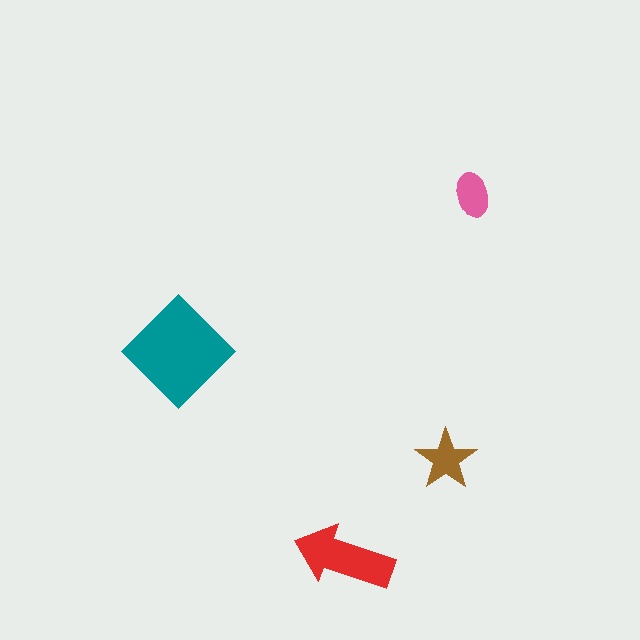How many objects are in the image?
There are 4 objects in the image.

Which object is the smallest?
The pink ellipse.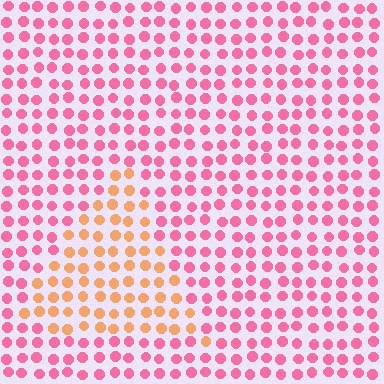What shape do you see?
I see a triangle.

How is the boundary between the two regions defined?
The boundary is defined purely by a slight shift in hue (about 50 degrees). Spacing, size, and orientation are identical on both sides.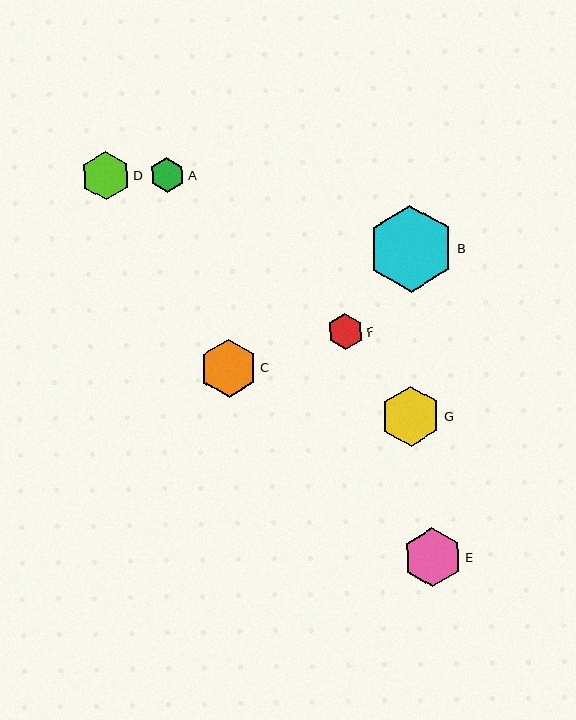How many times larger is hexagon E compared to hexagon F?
Hexagon E is approximately 1.6 times the size of hexagon F.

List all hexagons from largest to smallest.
From largest to smallest: B, G, E, C, D, F, A.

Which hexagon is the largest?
Hexagon B is the largest with a size of approximately 87 pixels.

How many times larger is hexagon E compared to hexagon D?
Hexagon E is approximately 1.2 times the size of hexagon D.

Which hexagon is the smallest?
Hexagon A is the smallest with a size of approximately 35 pixels.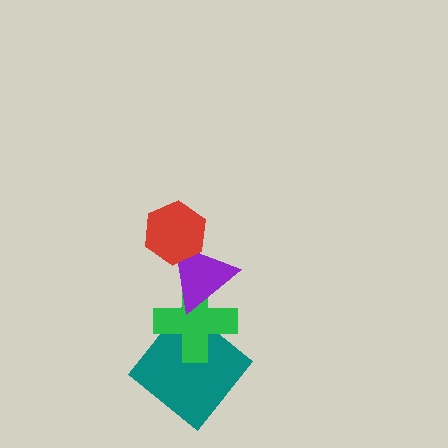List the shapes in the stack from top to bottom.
From top to bottom: the red hexagon, the purple triangle, the green cross, the teal diamond.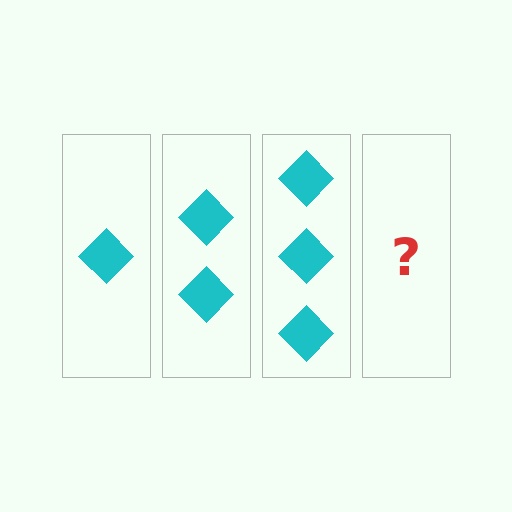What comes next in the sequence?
The next element should be 4 diamonds.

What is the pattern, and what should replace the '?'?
The pattern is that each step adds one more diamond. The '?' should be 4 diamonds.